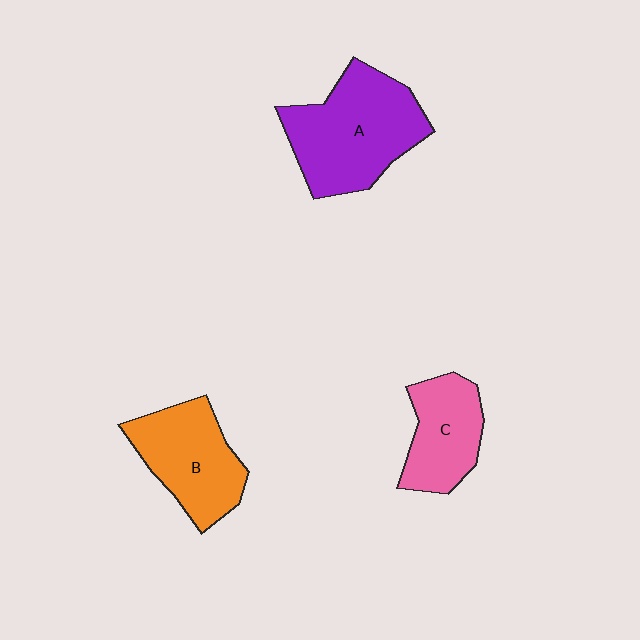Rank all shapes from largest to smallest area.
From largest to smallest: A (purple), B (orange), C (pink).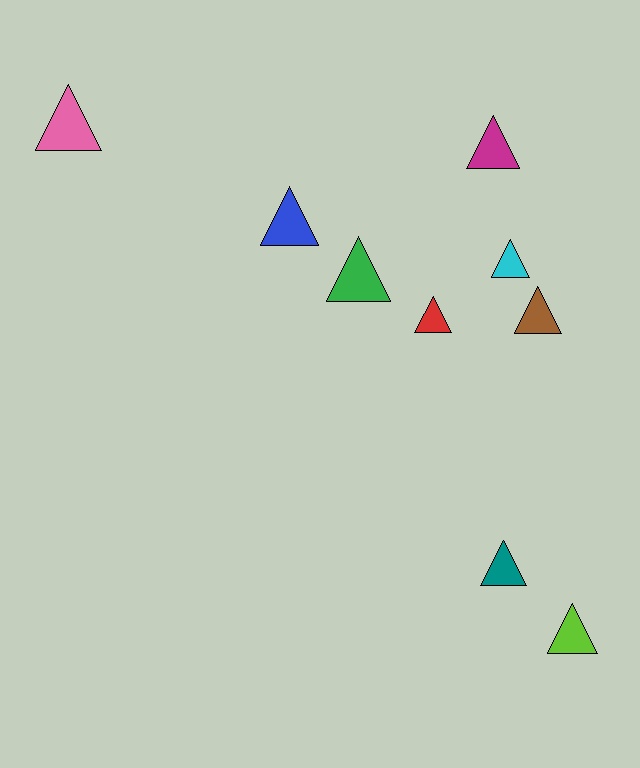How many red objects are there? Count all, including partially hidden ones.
There is 1 red object.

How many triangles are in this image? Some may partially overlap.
There are 9 triangles.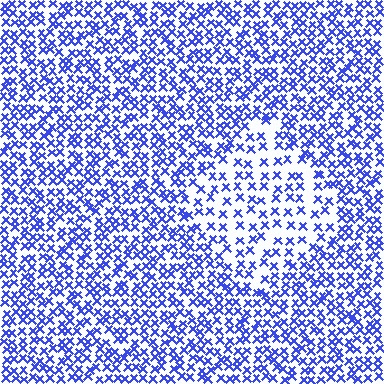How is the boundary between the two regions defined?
The boundary is defined by a change in element density (approximately 1.9x ratio). All elements are the same color, size, and shape.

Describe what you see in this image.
The image contains small blue elements arranged at two different densities. A diamond-shaped region is visible where the elements are less densely packed than the surrounding area.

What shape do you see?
I see a diamond.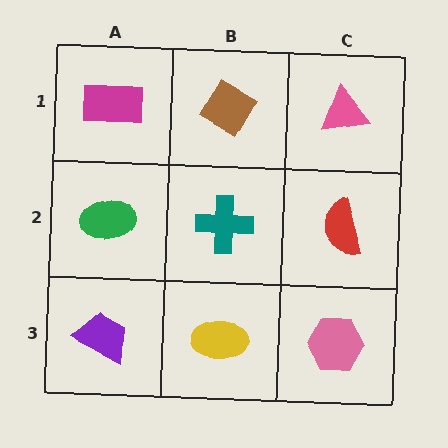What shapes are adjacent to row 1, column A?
A green ellipse (row 2, column A), a brown diamond (row 1, column B).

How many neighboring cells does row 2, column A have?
3.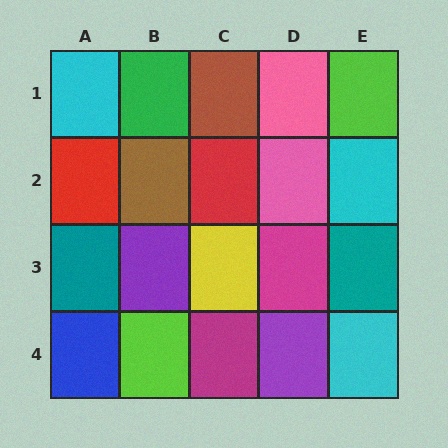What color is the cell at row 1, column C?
Brown.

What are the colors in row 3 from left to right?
Teal, purple, yellow, magenta, teal.